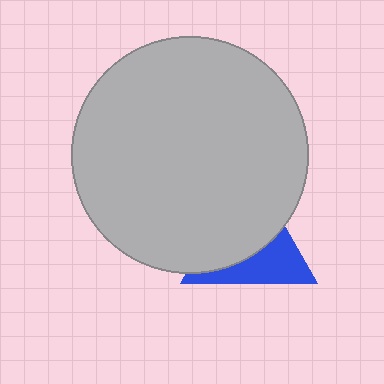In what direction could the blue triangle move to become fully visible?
The blue triangle could move down. That would shift it out from behind the light gray circle entirely.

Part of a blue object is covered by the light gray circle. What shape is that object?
It is a triangle.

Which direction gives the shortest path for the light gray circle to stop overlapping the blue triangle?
Moving up gives the shortest separation.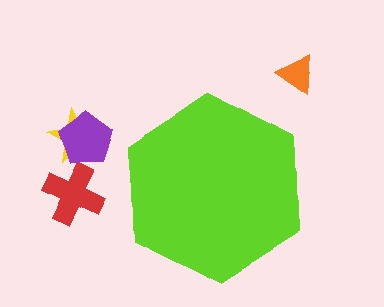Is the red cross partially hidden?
No, the red cross is fully visible.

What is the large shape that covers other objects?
A lime hexagon.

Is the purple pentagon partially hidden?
No, the purple pentagon is fully visible.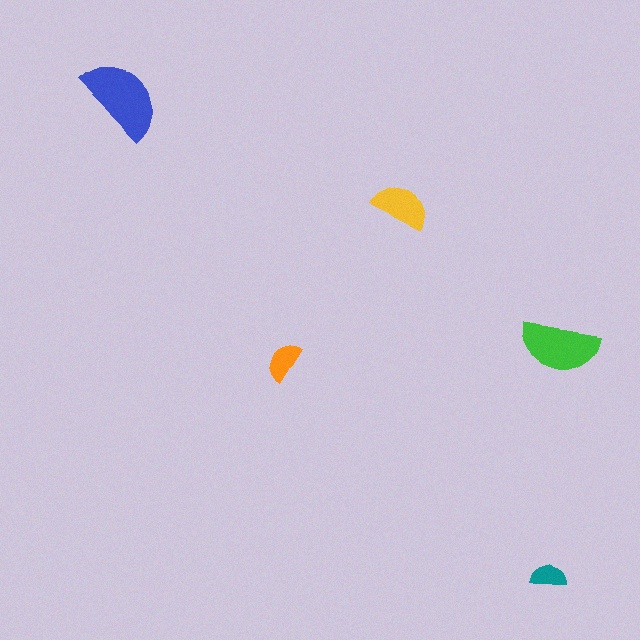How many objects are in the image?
There are 5 objects in the image.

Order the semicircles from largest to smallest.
the blue one, the green one, the yellow one, the orange one, the teal one.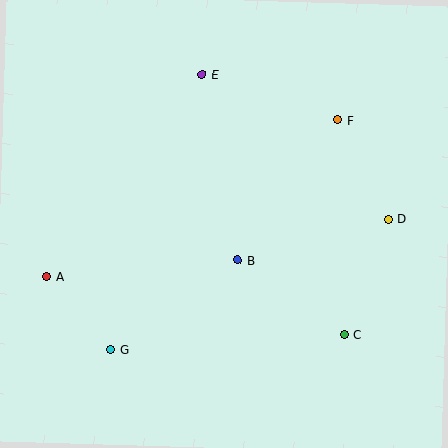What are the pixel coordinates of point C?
Point C is at (344, 334).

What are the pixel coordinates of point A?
Point A is at (47, 276).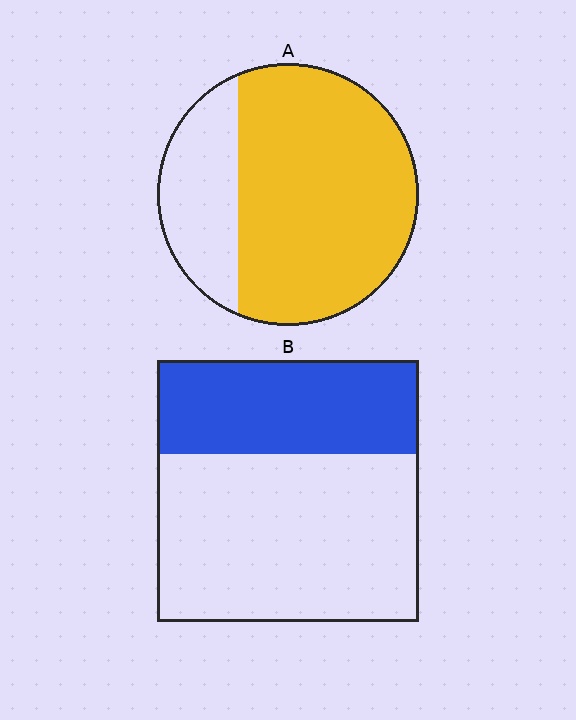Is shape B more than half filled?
No.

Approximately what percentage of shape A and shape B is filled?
A is approximately 75% and B is approximately 35%.